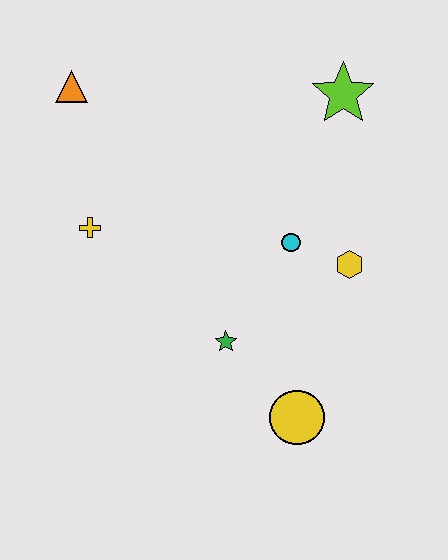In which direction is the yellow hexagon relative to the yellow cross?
The yellow hexagon is to the right of the yellow cross.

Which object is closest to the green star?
The yellow circle is closest to the green star.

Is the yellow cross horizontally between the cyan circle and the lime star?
No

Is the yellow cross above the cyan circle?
Yes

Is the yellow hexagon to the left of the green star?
No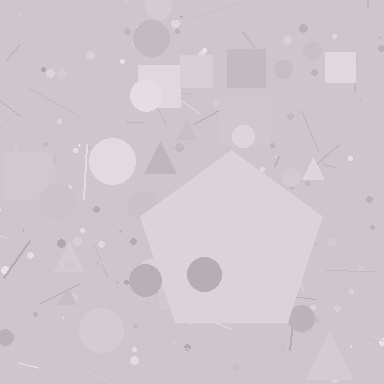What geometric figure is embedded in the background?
A pentagon is embedded in the background.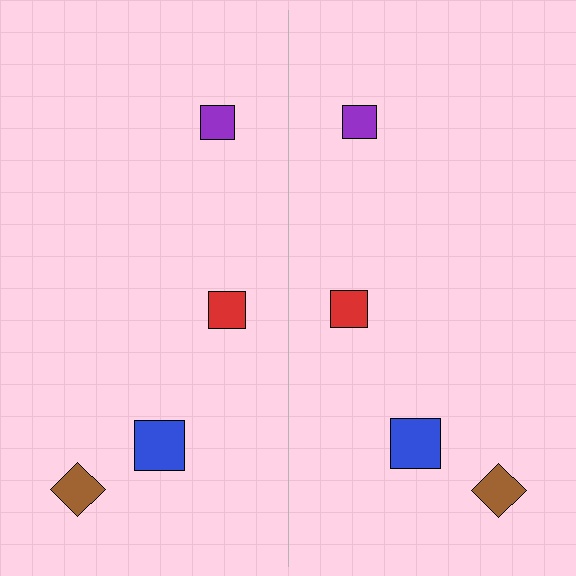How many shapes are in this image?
There are 8 shapes in this image.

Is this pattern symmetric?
Yes, this pattern has bilateral (reflection) symmetry.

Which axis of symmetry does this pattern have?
The pattern has a vertical axis of symmetry running through the center of the image.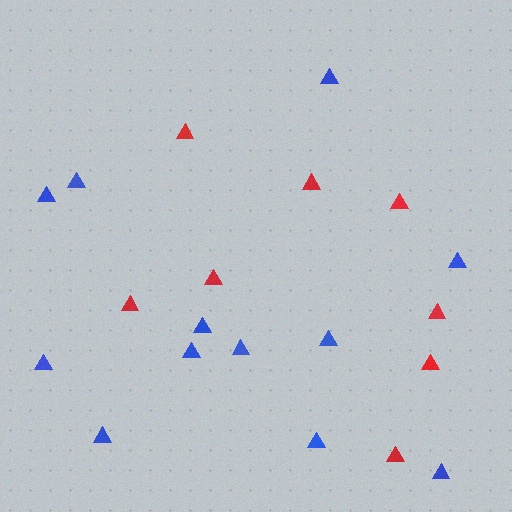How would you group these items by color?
There are 2 groups: one group of red triangles (8) and one group of blue triangles (12).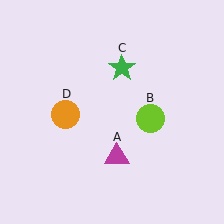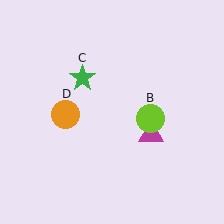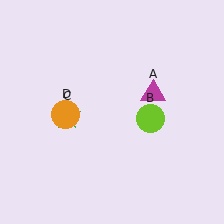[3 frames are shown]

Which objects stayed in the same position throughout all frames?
Lime circle (object B) and orange circle (object D) remained stationary.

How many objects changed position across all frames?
2 objects changed position: magenta triangle (object A), green star (object C).